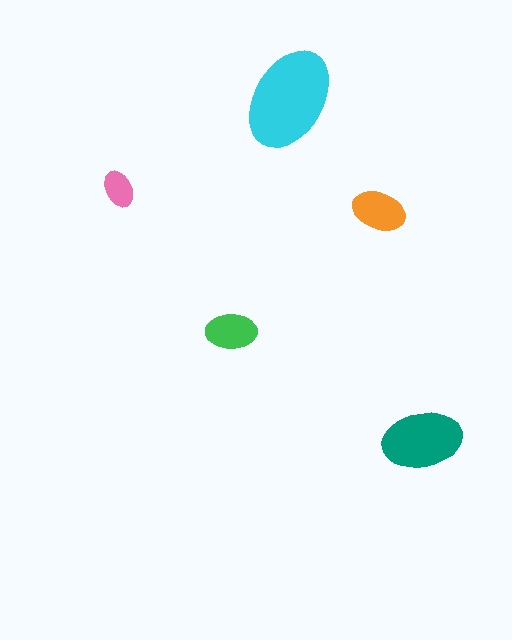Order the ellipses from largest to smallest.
the cyan one, the teal one, the orange one, the green one, the pink one.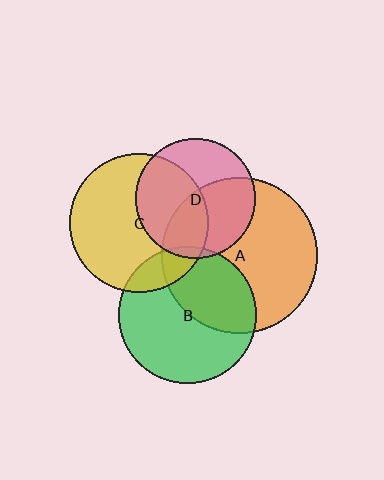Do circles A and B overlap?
Yes.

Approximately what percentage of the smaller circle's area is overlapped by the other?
Approximately 40%.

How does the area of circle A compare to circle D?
Approximately 1.7 times.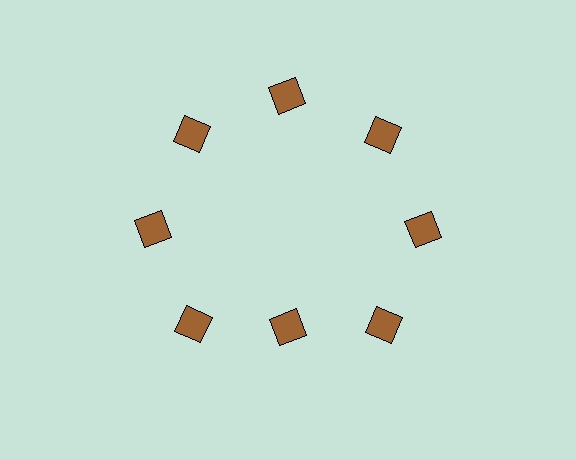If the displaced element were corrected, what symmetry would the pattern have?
It would have 8-fold rotational symmetry — the pattern would map onto itself every 45 degrees.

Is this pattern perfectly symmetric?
No. The 8 brown squares are arranged in a ring, but one element near the 6 o'clock position is pulled inward toward the center, breaking the 8-fold rotational symmetry.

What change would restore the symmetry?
The symmetry would be restored by moving it outward, back onto the ring so that all 8 squares sit at equal angles and equal distance from the center.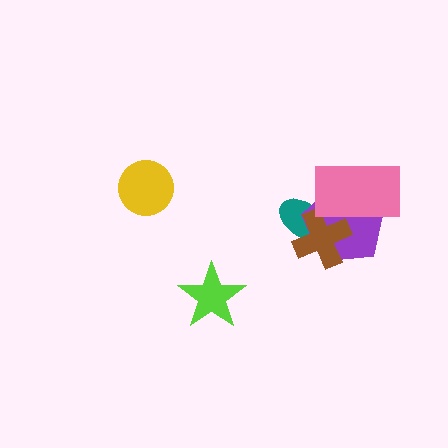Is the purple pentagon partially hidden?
Yes, it is partially covered by another shape.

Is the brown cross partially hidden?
Yes, it is partially covered by another shape.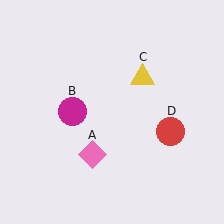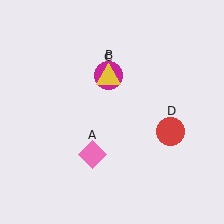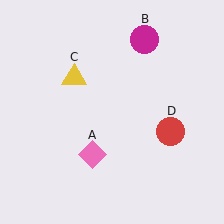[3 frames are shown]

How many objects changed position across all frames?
2 objects changed position: magenta circle (object B), yellow triangle (object C).